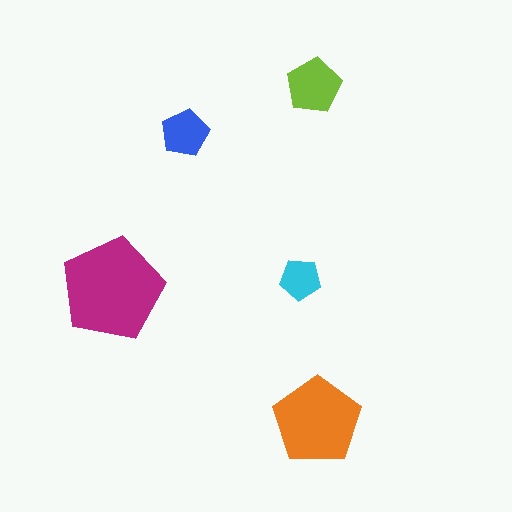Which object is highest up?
The lime pentagon is topmost.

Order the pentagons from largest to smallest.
the magenta one, the orange one, the lime one, the blue one, the cyan one.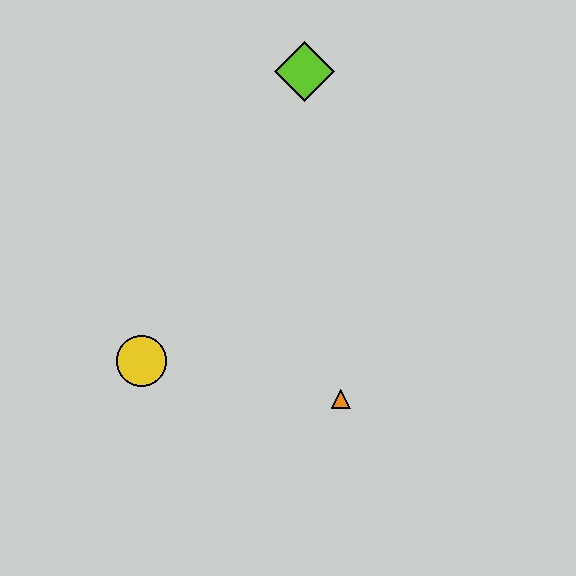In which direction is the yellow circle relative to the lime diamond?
The yellow circle is below the lime diamond.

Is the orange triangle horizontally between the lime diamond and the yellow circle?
No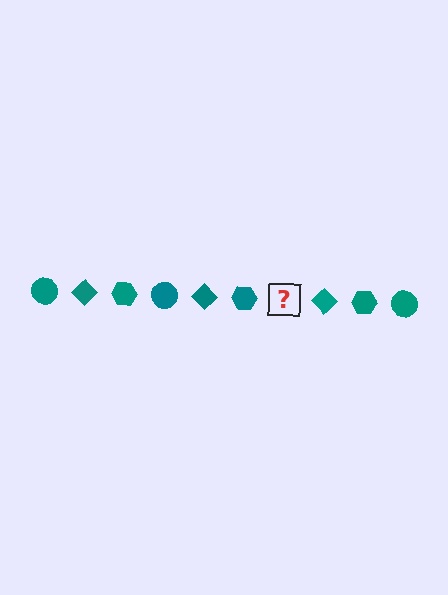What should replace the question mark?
The question mark should be replaced with a teal circle.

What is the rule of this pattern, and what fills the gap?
The rule is that the pattern cycles through circle, diamond, hexagon shapes in teal. The gap should be filled with a teal circle.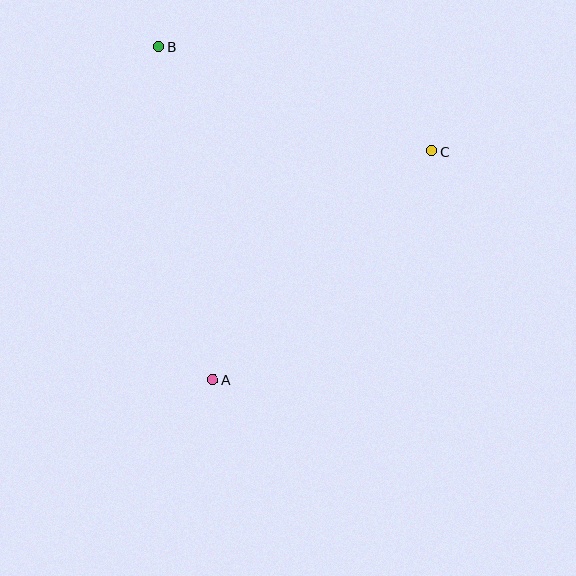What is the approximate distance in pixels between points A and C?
The distance between A and C is approximately 317 pixels.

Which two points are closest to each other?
Points B and C are closest to each other.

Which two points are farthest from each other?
Points A and B are farthest from each other.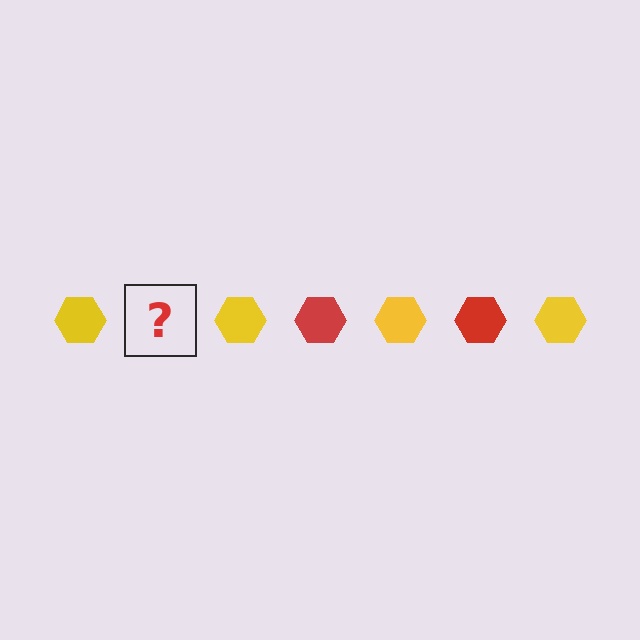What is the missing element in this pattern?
The missing element is a red hexagon.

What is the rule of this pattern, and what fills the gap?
The rule is that the pattern cycles through yellow, red hexagons. The gap should be filled with a red hexagon.